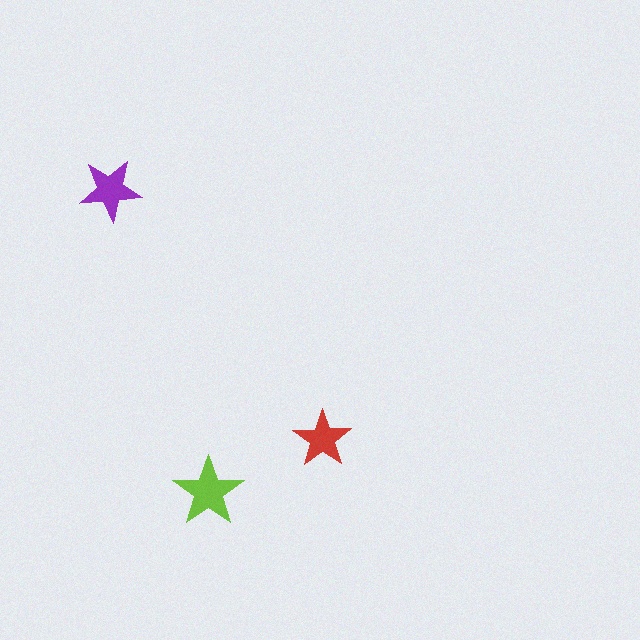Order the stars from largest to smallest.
the lime one, the purple one, the red one.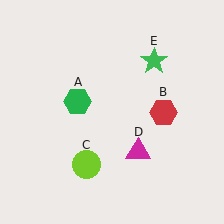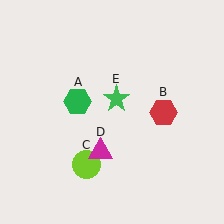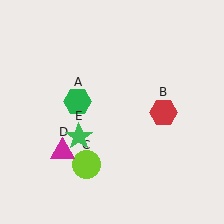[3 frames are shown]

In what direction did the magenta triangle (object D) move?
The magenta triangle (object D) moved left.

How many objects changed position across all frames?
2 objects changed position: magenta triangle (object D), green star (object E).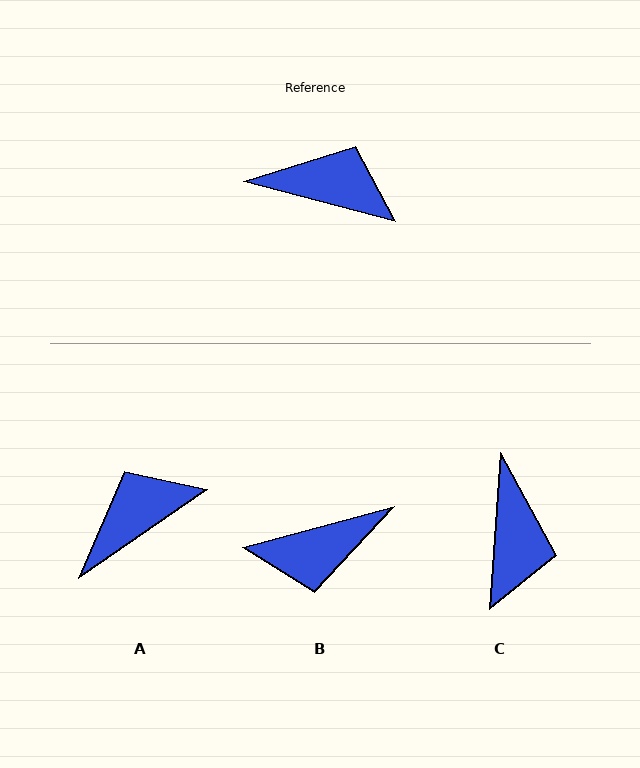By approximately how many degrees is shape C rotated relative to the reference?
Approximately 79 degrees clockwise.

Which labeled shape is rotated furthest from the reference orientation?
B, about 150 degrees away.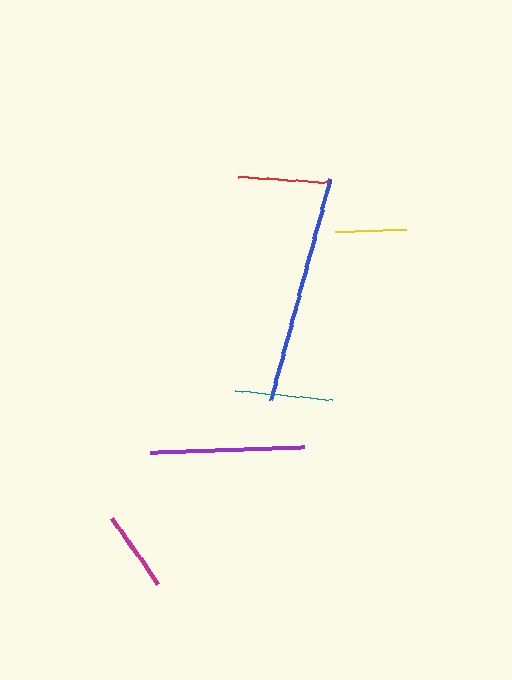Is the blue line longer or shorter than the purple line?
The blue line is longer than the purple line.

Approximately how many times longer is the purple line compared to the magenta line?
The purple line is approximately 1.9 times the length of the magenta line.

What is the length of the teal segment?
The teal segment is approximately 98 pixels long.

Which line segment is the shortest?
The yellow line is the shortest at approximately 71 pixels.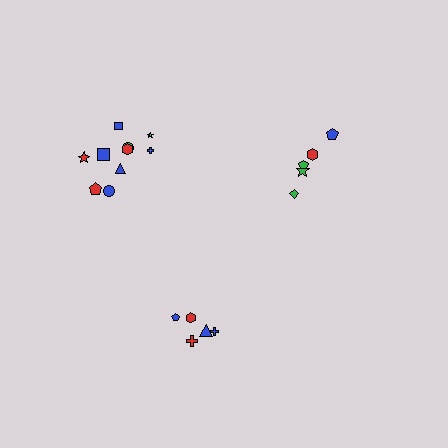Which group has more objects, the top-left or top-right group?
The top-left group.